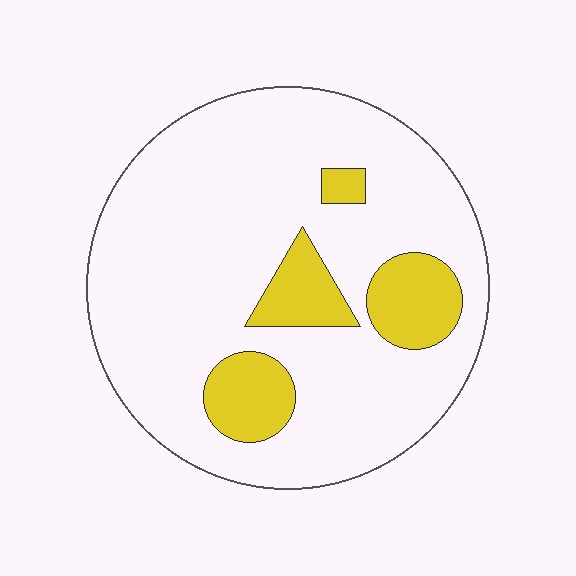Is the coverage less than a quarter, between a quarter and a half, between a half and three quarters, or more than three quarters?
Less than a quarter.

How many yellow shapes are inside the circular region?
4.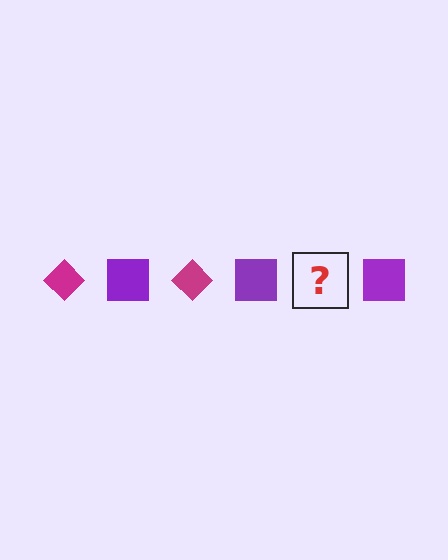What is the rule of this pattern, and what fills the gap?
The rule is that the pattern alternates between magenta diamond and purple square. The gap should be filled with a magenta diamond.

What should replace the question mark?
The question mark should be replaced with a magenta diamond.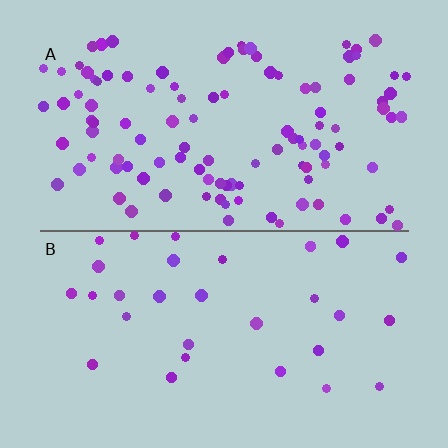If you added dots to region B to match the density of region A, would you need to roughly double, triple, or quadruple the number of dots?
Approximately triple.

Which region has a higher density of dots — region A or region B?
A (the top).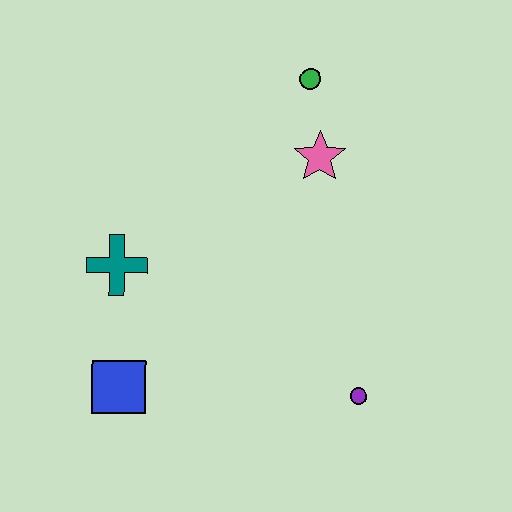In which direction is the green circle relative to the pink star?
The green circle is above the pink star.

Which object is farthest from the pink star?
The blue square is farthest from the pink star.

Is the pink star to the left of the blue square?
No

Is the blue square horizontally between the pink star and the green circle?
No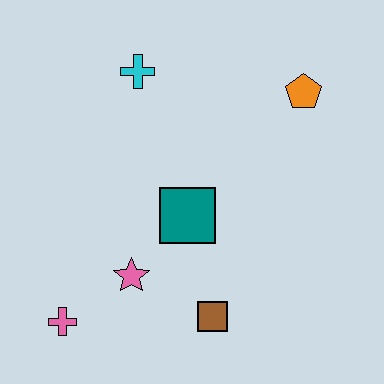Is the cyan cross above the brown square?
Yes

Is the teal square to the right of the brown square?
No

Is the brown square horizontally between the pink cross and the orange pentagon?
Yes